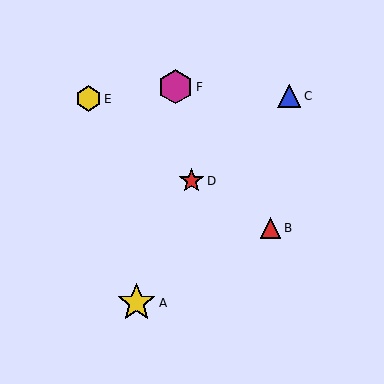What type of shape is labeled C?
Shape C is a blue triangle.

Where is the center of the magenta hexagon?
The center of the magenta hexagon is at (176, 87).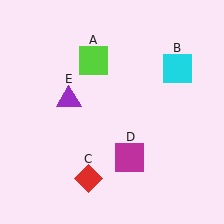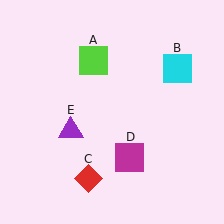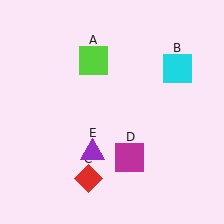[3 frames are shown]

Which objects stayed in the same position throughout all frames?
Lime square (object A) and cyan square (object B) and red diamond (object C) and magenta square (object D) remained stationary.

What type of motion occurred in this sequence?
The purple triangle (object E) rotated counterclockwise around the center of the scene.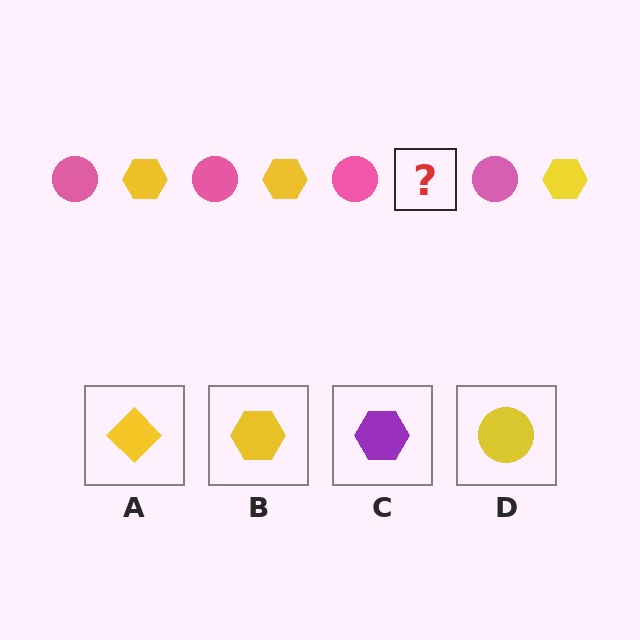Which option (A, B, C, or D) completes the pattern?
B.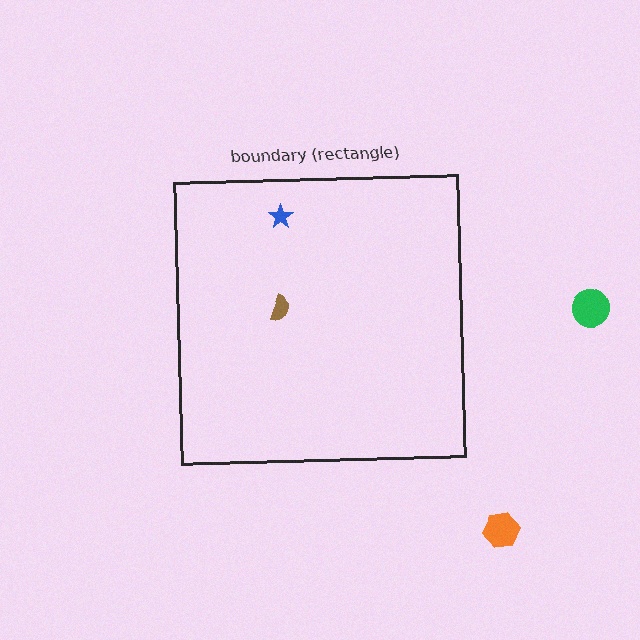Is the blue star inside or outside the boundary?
Inside.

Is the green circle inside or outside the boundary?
Outside.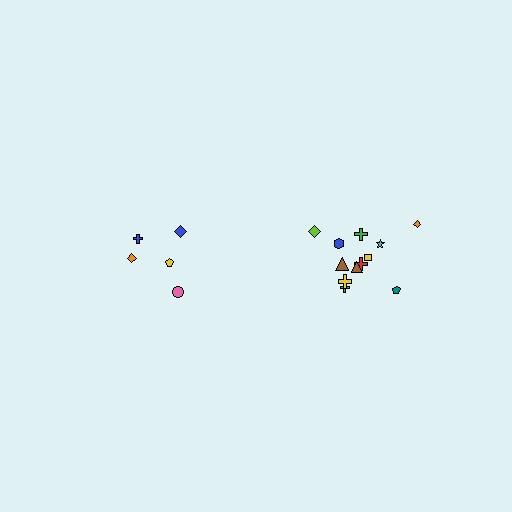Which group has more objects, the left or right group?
The right group.